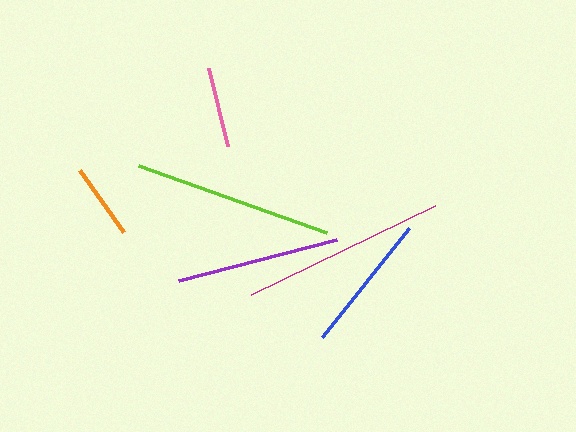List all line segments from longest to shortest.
From longest to shortest: magenta, lime, purple, blue, pink, orange.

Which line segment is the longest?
The magenta line is the longest at approximately 205 pixels.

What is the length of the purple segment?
The purple segment is approximately 164 pixels long.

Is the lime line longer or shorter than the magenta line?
The magenta line is longer than the lime line.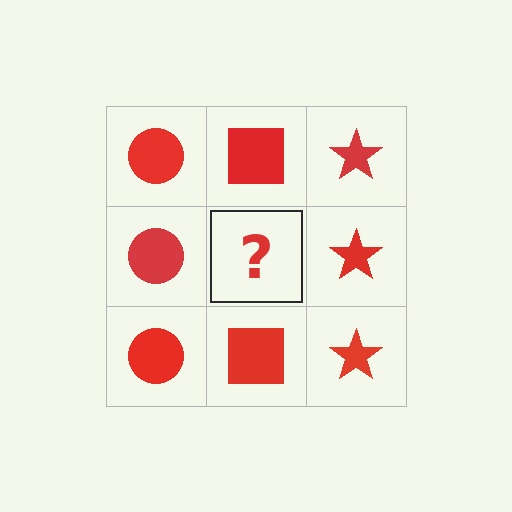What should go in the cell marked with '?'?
The missing cell should contain a red square.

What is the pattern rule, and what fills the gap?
The rule is that each column has a consistent shape. The gap should be filled with a red square.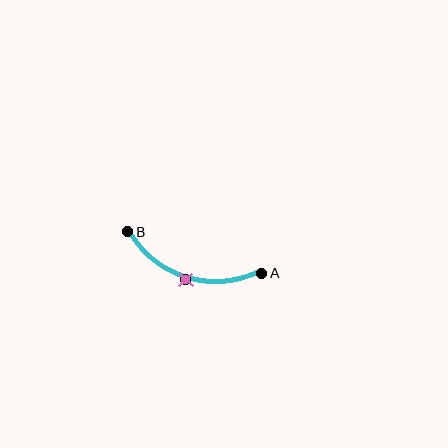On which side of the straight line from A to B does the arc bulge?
The arc bulges below the straight line connecting A and B.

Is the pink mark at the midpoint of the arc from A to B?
Yes. The pink mark lies on the arc at equal arc-length from both A and B — it is the arc midpoint.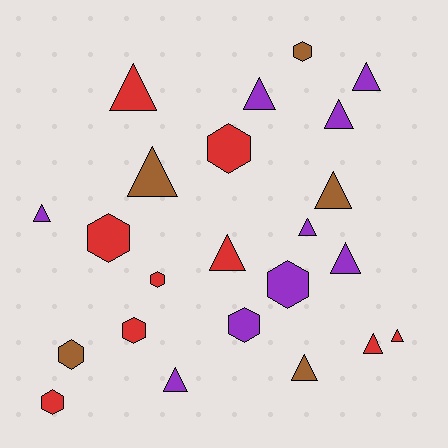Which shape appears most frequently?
Triangle, with 14 objects.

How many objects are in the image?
There are 23 objects.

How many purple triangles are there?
There are 7 purple triangles.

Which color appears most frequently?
Red, with 9 objects.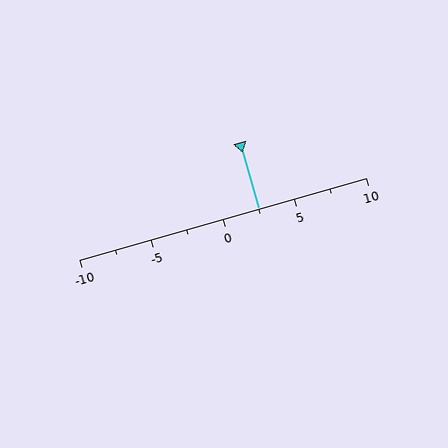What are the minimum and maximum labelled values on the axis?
The axis runs from -10 to 10.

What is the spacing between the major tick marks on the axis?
The major ticks are spaced 5 apart.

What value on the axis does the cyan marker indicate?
The marker indicates approximately 2.5.